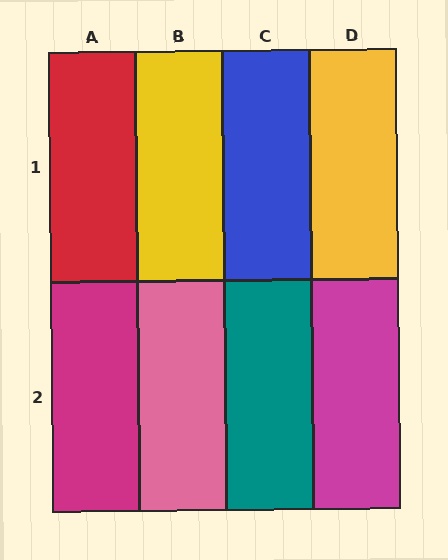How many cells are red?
1 cell is red.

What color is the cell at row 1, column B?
Yellow.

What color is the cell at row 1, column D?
Yellow.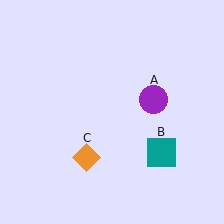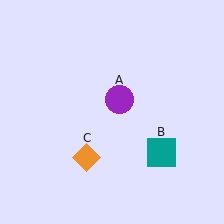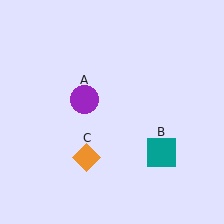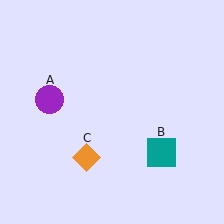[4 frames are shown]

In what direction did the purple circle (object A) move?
The purple circle (object A) moved left.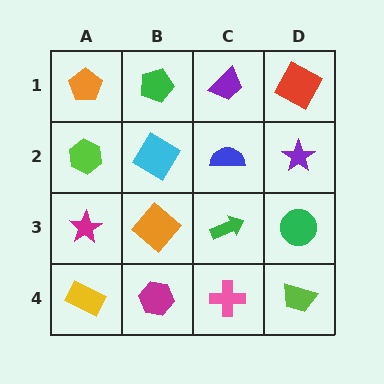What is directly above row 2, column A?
An orange pentagon.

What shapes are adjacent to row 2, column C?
A purple trapezoid (row 1, column C), a green arrow (row 3, column C), a cyan diamond (row 2, column B), a purple star (row 2, column D).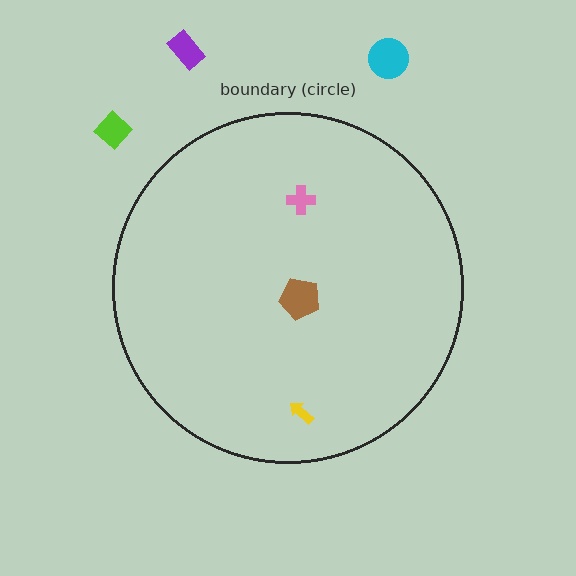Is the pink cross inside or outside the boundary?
Inside.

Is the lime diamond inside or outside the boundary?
Outside.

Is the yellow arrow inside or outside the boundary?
Inside.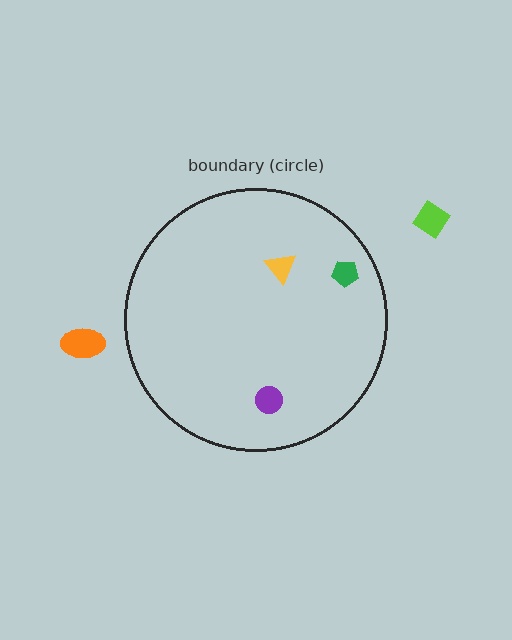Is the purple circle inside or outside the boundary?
Inside.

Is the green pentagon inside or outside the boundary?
Inside.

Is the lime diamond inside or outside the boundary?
Outside.